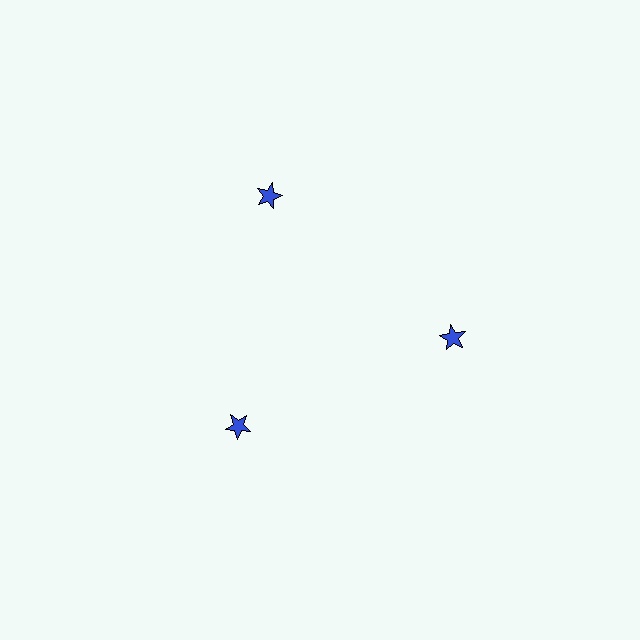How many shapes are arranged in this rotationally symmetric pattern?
There are 3 shapes, arranged in 3 groups of 1.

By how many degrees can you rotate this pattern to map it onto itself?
The pattern maps onto itself every 120 degrees of rotation.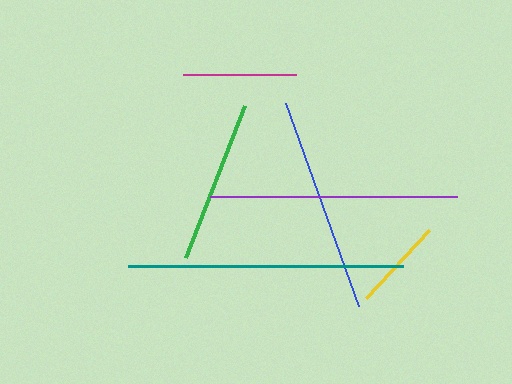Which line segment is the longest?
The teal line is the longest at approximately 275 pixels.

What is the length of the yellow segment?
The yellow segment is approximately 93 pixels long.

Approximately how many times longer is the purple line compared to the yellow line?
The purple line is approximately 2.7 times the length of the yellow line.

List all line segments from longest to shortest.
From longest to shortest: teal, purple, blue, green, magenta, yellow.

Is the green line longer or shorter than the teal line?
The teal line is longer than the green line.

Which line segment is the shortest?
The yellow line is the shortest at approximately 93 pixels.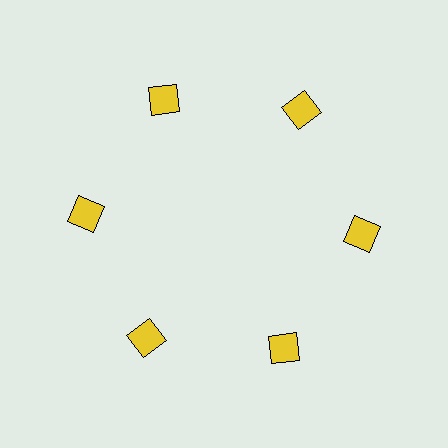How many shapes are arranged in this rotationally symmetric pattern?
There are 6 shapes, arranged in 6 groups of 1.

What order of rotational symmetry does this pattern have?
This pattern has 6-fold rotational symmetry.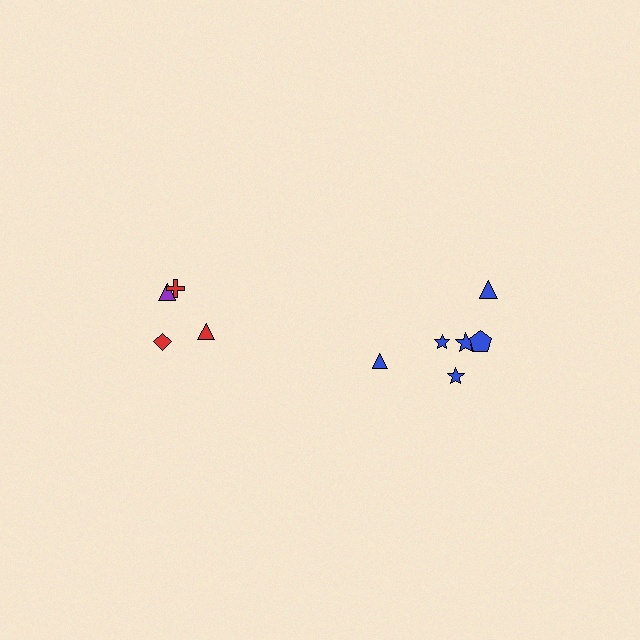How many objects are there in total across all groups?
There are 10 objects.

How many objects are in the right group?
There are 6 objects.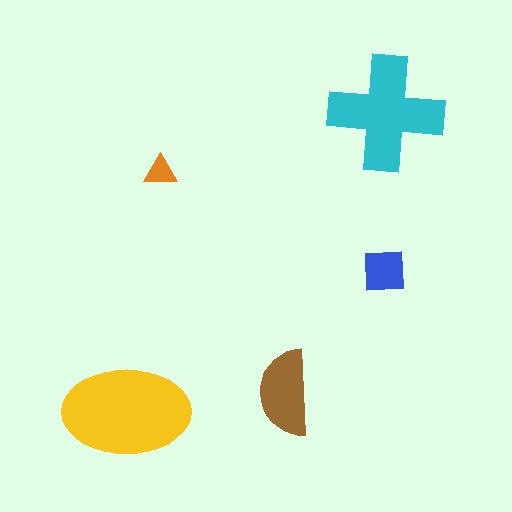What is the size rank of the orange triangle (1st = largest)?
5th.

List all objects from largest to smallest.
The yellow ellipse, the cyan cross, the brown semicircle, the blue square, the orange triangle.